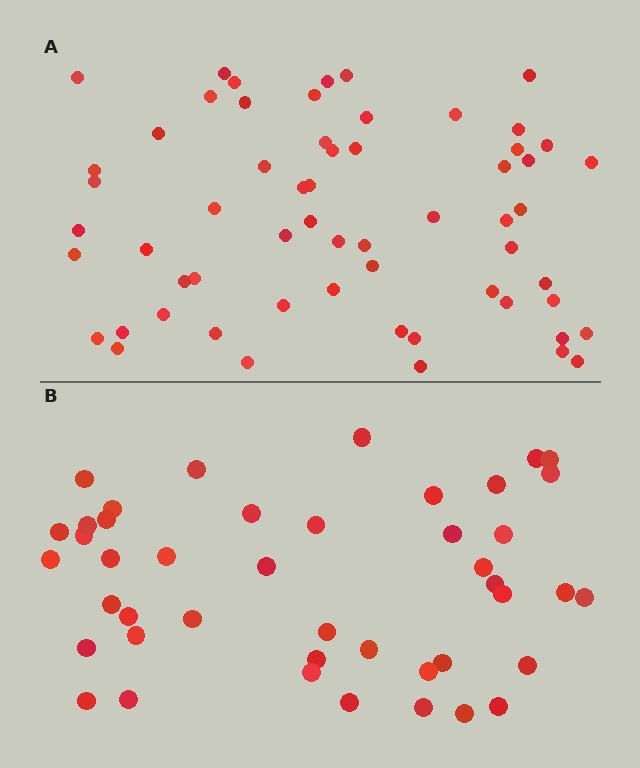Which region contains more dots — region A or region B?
Region A (the top region) has more dots.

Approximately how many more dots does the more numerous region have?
Region A has approximately 15 more dots than region B.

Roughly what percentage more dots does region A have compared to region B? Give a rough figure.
About 35% more.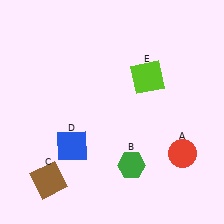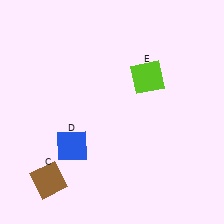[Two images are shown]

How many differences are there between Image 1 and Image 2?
There are 2 differences between the two images.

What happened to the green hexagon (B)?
The green hexagon (B) was removed in Image 2. It was in the bottom-right area of Image 1.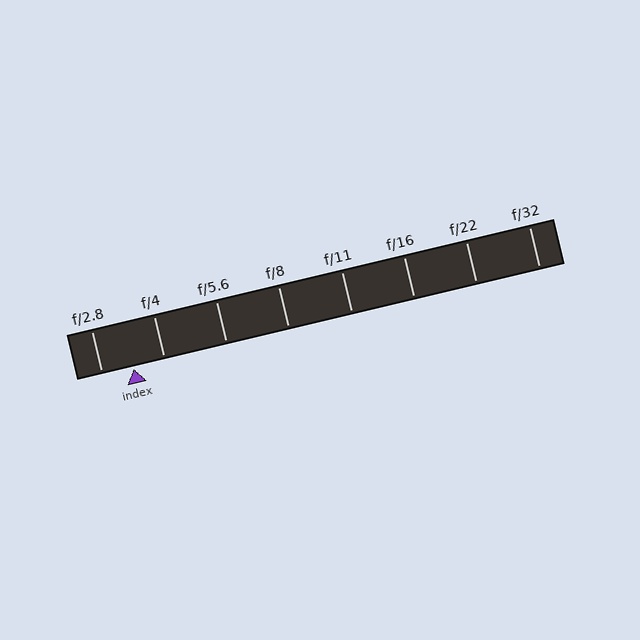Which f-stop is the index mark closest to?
The index mark is closest to f/4.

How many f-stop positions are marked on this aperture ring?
There are 8 f-stop positions marked.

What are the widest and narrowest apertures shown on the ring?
The widest aperture shown is f/2.8 and the narrowest is f/32.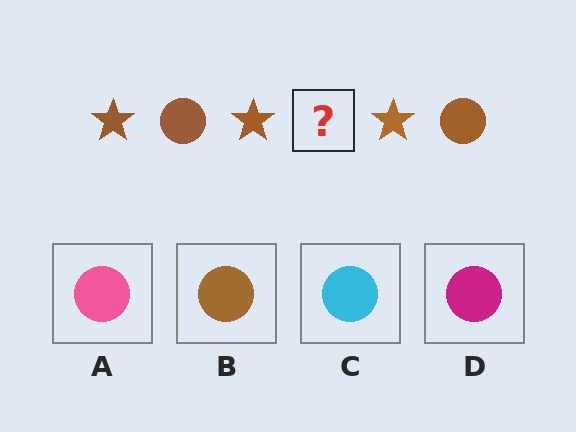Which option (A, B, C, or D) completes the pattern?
B.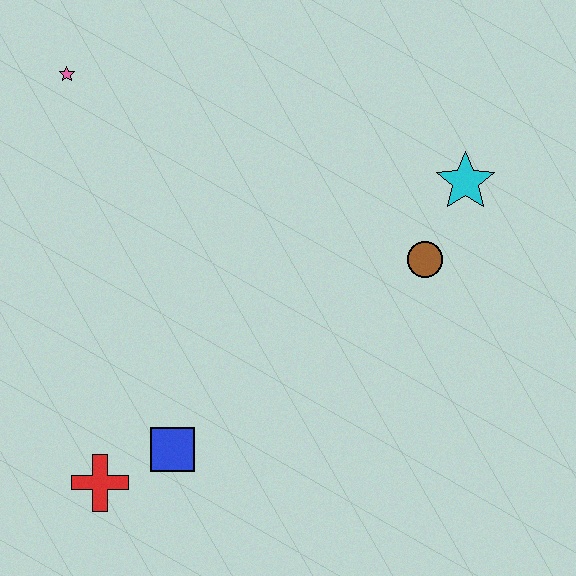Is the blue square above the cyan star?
No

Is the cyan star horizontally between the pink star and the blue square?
No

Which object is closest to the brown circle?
The cyan star is closest to the brown circle.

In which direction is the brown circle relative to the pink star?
The brown circle is to the right of the pink star.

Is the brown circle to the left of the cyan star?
Yes